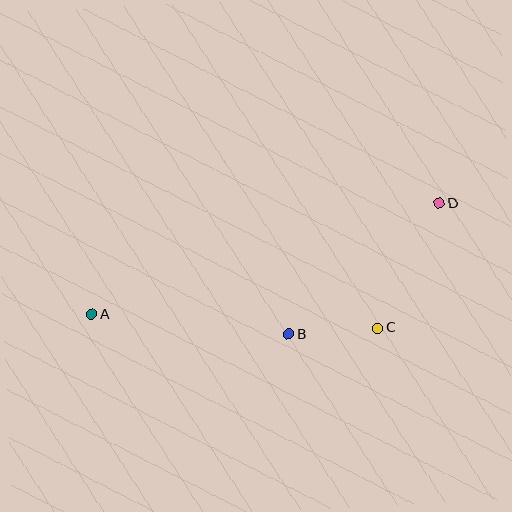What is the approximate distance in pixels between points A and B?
The distance between A and B is approximately 198 pixels.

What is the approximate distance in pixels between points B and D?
The distance between B and D is approximately 200 pixels.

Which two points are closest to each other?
Points B and C are closest to each other.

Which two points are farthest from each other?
Points A and D are farthest from each other.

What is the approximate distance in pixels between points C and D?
The distance between C and D is approximately 139 pixels.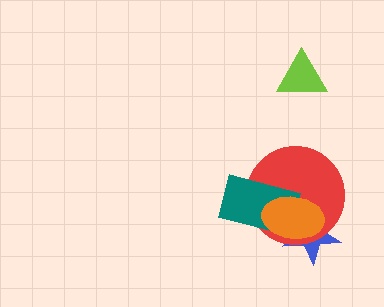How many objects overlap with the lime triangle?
0 objects overlap with the lime triangle.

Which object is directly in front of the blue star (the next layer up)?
The red circle is directly in front of the blue star.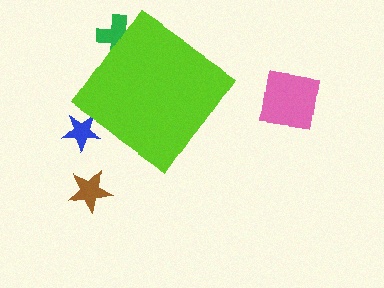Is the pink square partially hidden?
No, the pink square is fully visible.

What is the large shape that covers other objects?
A lime diamond.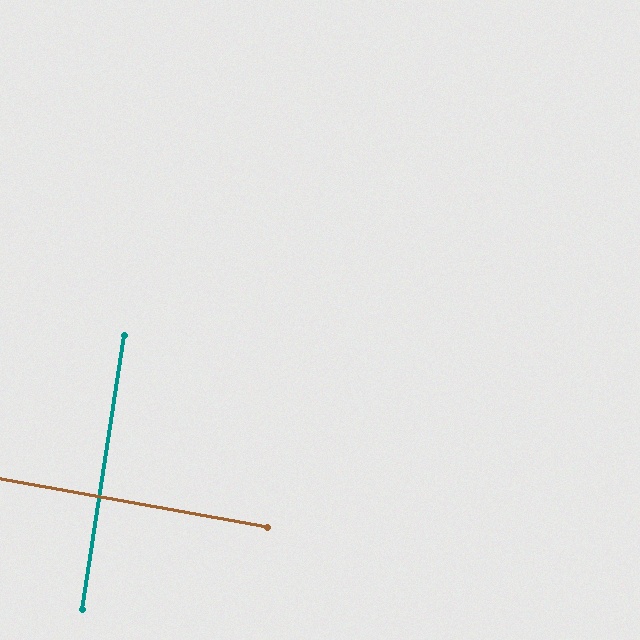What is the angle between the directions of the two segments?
Approximately 88 degrees.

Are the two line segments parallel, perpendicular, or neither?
Perpendicular — they meet at approximately 88°.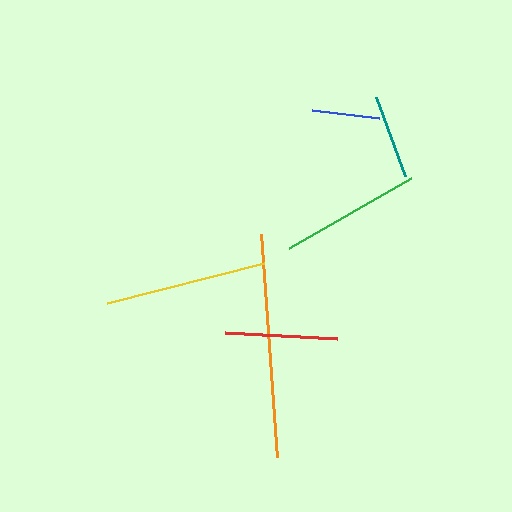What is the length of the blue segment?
The blue segment is approximately 67 pixels long.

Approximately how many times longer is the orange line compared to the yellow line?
The orange line is approximately 1.4 times the length of the yellow line.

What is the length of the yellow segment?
The yellow segment is approximately 162 pixels long.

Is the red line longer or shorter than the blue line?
The red line is longer than the blue line.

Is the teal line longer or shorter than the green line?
The green line is longer than the teal line.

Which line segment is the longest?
The orange line is the longest at approximately 224 pixels.